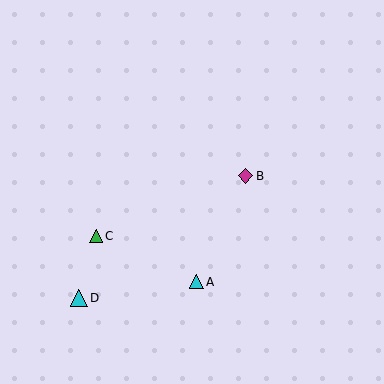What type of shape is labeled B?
Shape B is a magenta diamond.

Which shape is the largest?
The cyan triangle (labeled D) is the largest.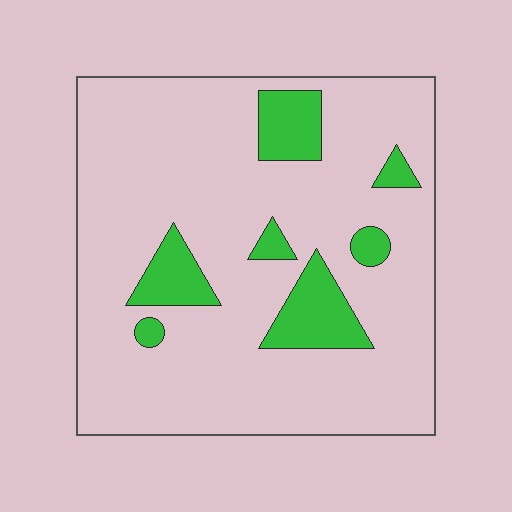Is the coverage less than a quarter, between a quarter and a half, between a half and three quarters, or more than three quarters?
Less than a quarter.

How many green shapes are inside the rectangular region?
7.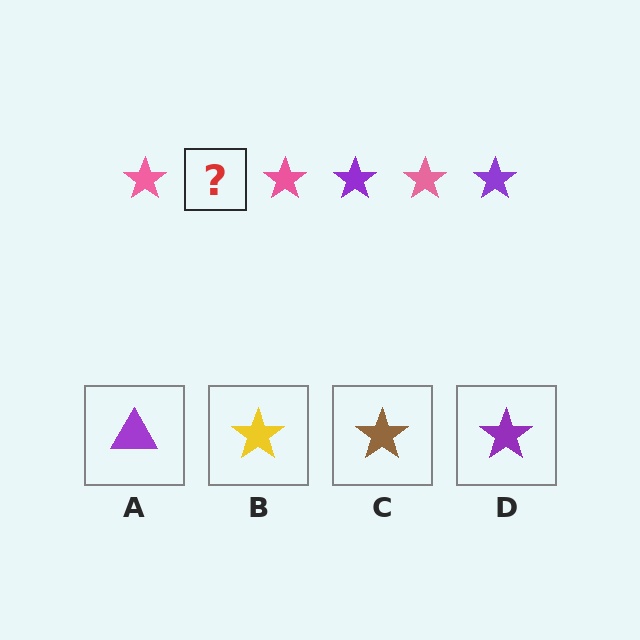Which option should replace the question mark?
Option D.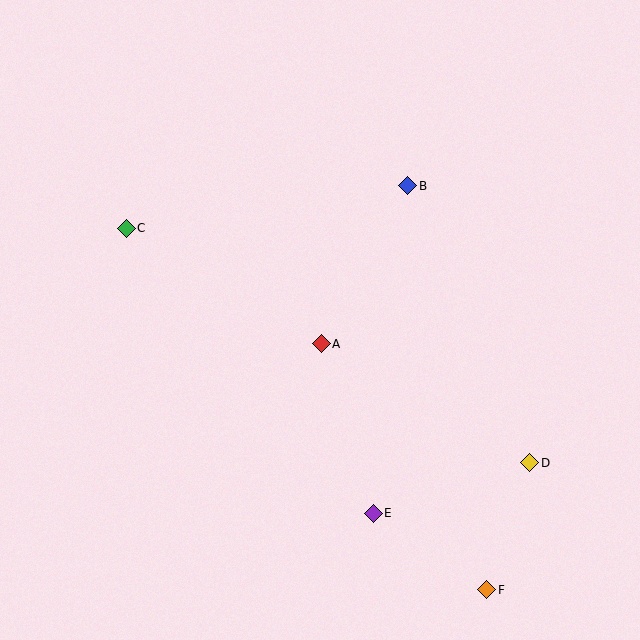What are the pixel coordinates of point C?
Point C is at (126, 228).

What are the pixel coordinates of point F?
Point F is at (487, 590).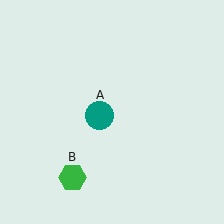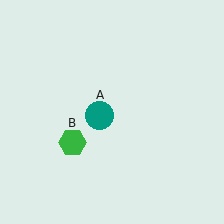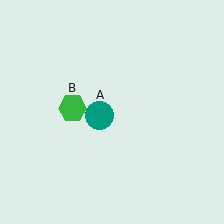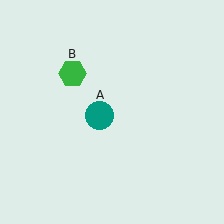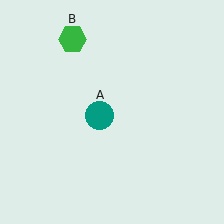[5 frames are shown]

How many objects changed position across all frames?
1 object changed position: green hexagon (object B).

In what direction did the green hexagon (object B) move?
The green hexagon (object B) moved up.